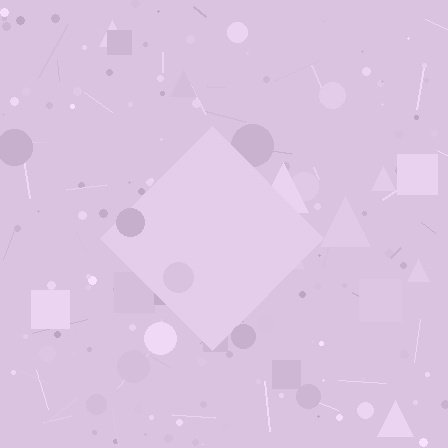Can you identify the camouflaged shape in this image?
The camouflaged shape is a diamond.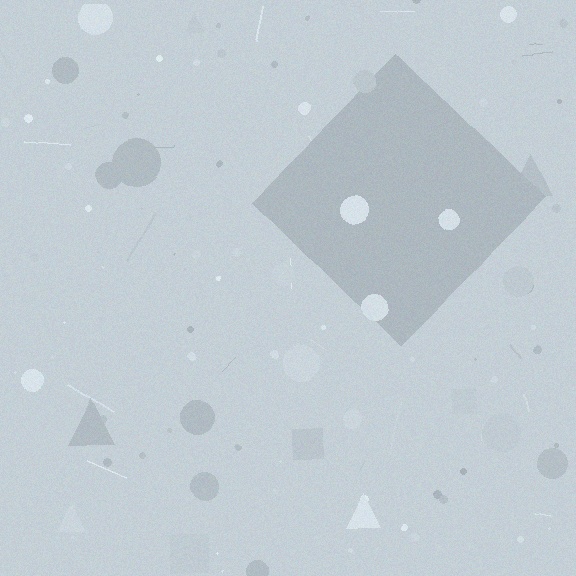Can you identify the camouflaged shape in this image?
The camouflaged shape is a diamond.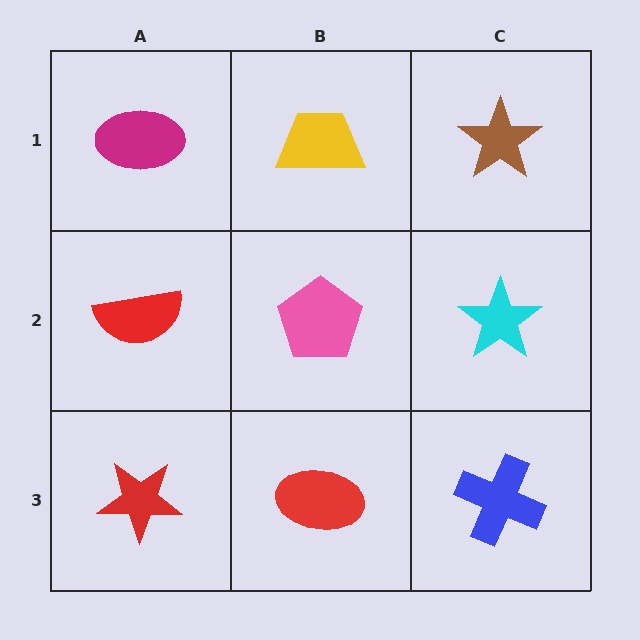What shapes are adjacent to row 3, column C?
A cyan star (row 2, column C), a red ellipse (row 3, column B).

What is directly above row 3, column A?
A red semicircle.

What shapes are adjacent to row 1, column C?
A cyan star (row 2, column C), a yellow trapezoid (row 1, column B).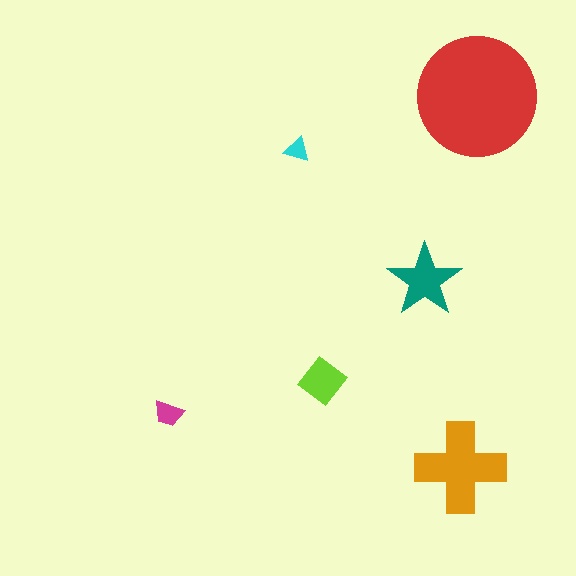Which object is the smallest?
The cyan triangle.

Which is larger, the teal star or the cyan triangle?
The teal star.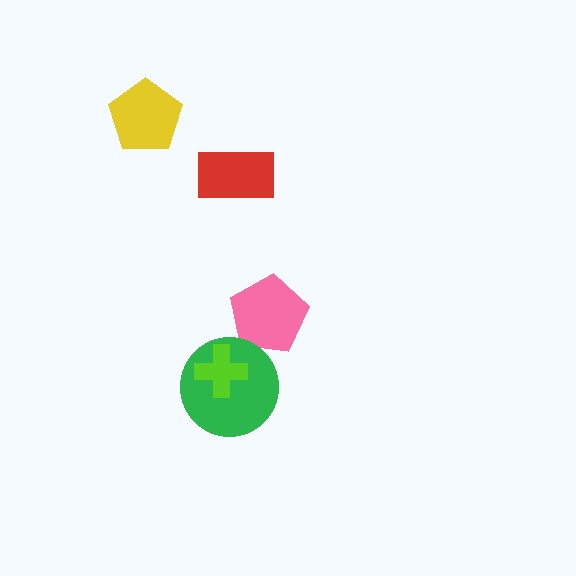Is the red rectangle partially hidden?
No, no other shape covers it.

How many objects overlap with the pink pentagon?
0 objects overlap with the pink pentagon.